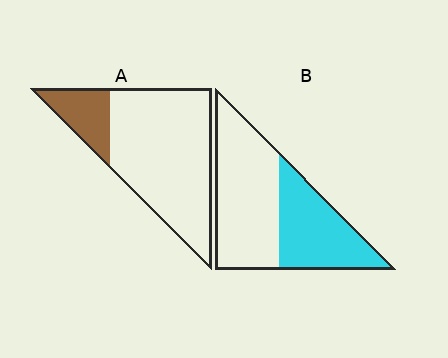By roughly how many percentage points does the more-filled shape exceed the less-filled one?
By roughly 20 percentage points (B over A).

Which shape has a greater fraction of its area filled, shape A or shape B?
Shape B.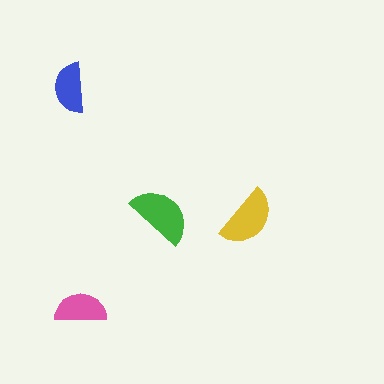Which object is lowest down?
The pink semicircle is bottommost.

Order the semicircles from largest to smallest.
the green one, the yellow one, the pink one, the blue one.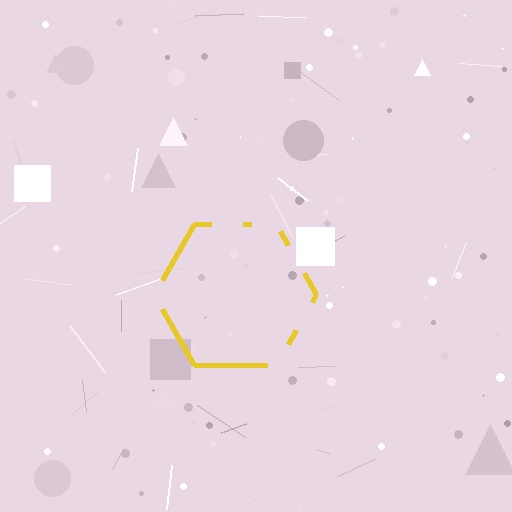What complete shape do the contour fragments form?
The contour fragments form a hexagon.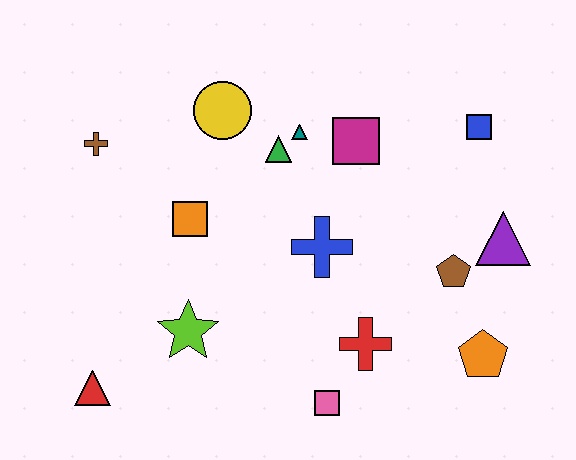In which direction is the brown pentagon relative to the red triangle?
The brown pentagon is to the right of the red triangle.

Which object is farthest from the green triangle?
The red triangle is farthest from the green triangle.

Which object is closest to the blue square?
The purple triangle is closest to the blue square.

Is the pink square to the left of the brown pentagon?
Yes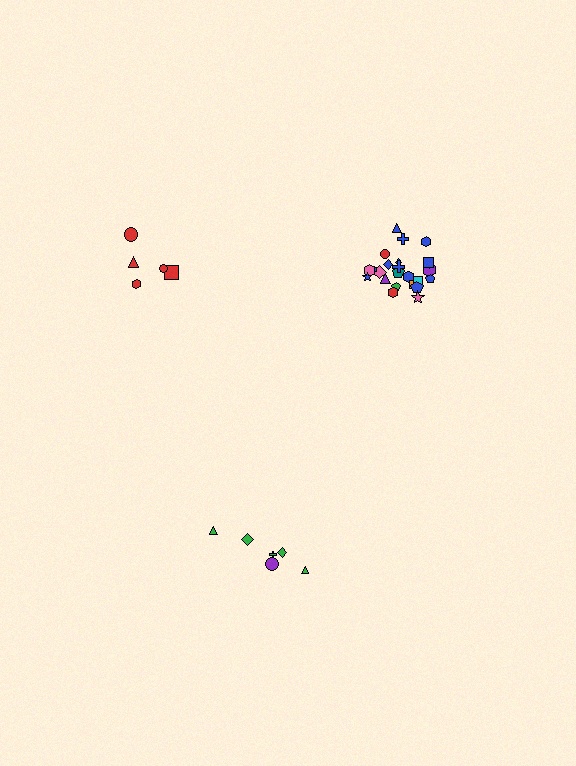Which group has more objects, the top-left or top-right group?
The top-right group.